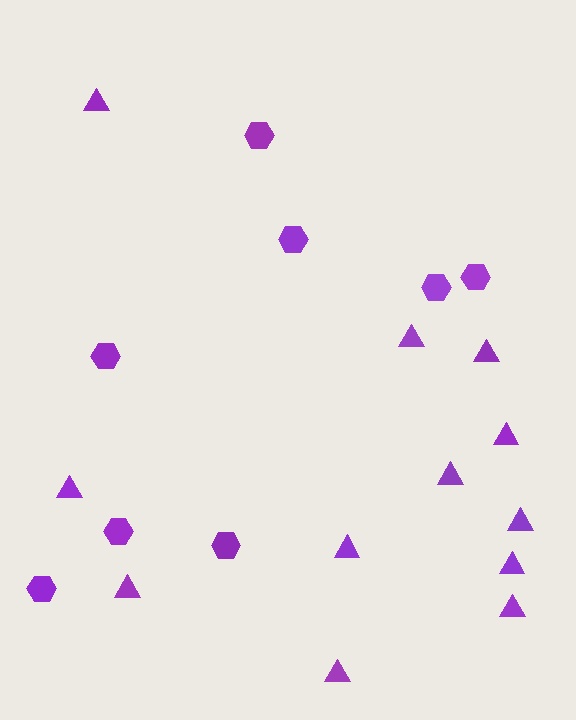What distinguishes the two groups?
There are 2 groups: one group of triangles (12) and one group of hexagons (8).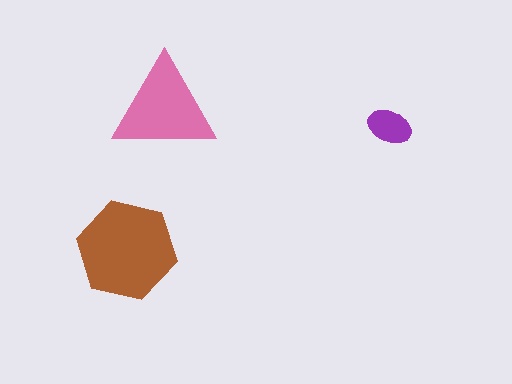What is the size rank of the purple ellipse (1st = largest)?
3rd.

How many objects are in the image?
There are 3 objects in the image.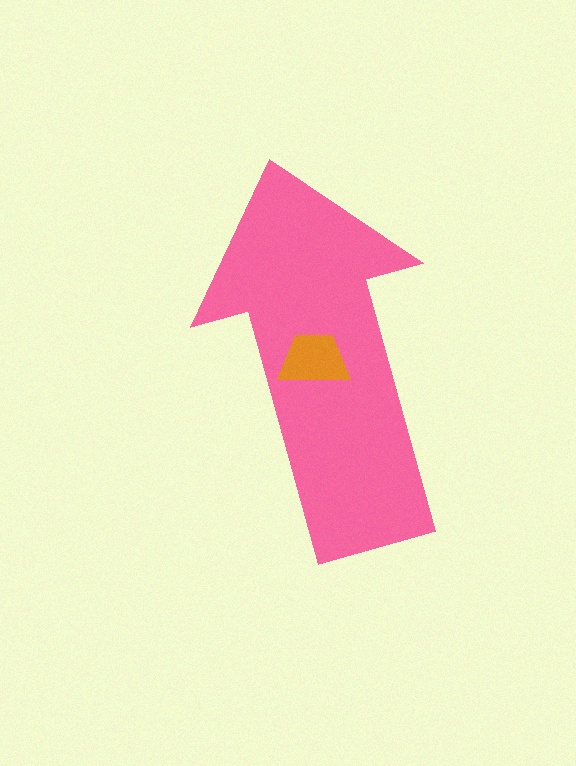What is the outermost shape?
The pink arrow.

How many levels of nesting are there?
2.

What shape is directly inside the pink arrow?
The orange trapezoid.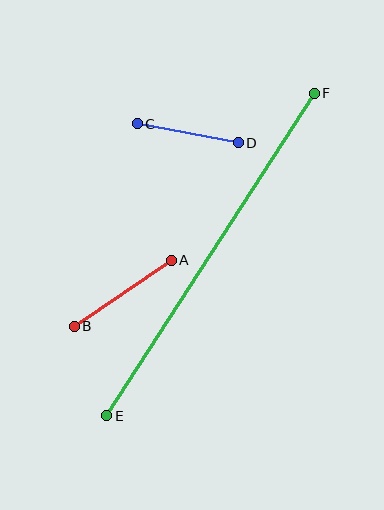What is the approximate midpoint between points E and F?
The midpoint is at approximately (211, 255) pixels.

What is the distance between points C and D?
The distance is approximately 102 pixels.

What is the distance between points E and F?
The distance is approximately 383 pixels.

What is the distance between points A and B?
The distance is approximately 117 pixels.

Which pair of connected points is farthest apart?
Points E and F are farthest apart.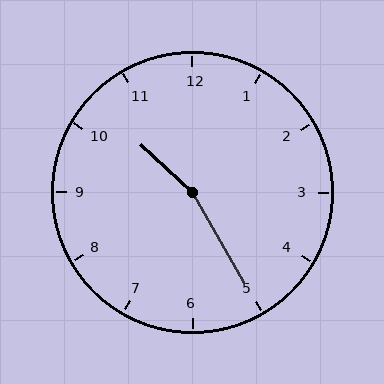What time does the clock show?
10:25.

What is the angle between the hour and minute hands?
Approximately 162 degrees.